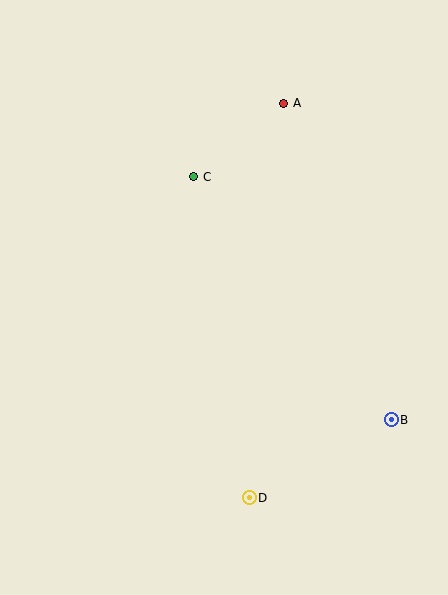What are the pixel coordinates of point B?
Point B is at (391, 420).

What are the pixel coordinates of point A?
Point A is at (284, 103).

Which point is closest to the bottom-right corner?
Point B is closest to the bottom-right corner.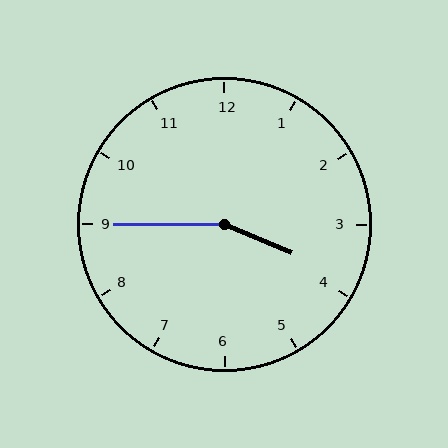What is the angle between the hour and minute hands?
Approximately 158 degrees.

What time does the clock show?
3:45.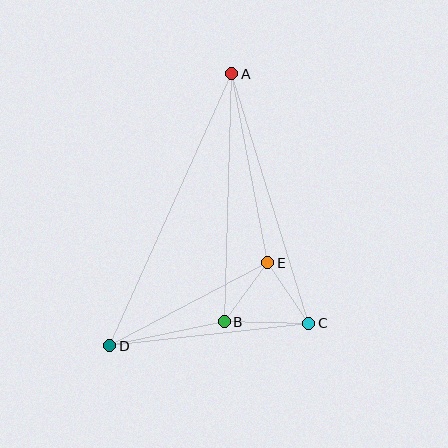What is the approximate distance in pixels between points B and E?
The distance between B and E is approximately 73 pixels.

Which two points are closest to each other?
Points C and E are closest to each other.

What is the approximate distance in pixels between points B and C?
The distance between B and C is approximately 84 pixels.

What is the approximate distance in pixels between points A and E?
The distance between A and E is approximately 193 pixels.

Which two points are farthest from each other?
Points A and D are farthest from each other.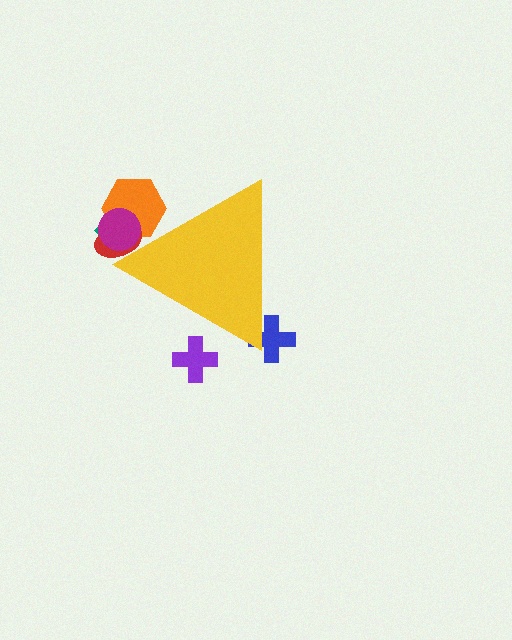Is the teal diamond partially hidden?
Yes, the teal diamond is partially hidden behind the yellow triangle.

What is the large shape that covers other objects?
A yellow triangle.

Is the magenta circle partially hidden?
Yes, the magenta circle is partially hidden behind the yellow triangle.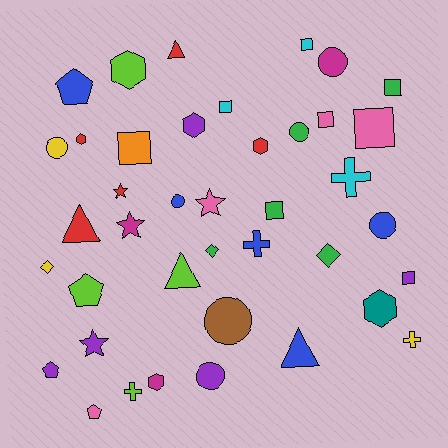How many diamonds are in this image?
There are 3 diamonds.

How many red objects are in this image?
There are 5 red objects.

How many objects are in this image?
There are 40 objects.